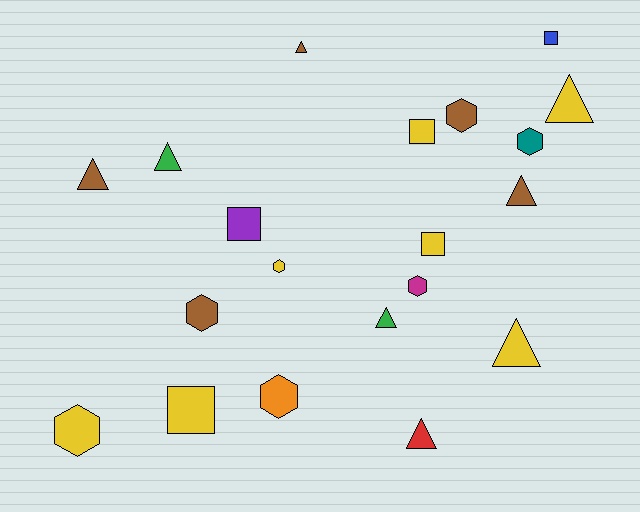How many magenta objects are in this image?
There is 1 magenta object.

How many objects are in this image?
There are 20 objects.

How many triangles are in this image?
There are 8 triangles.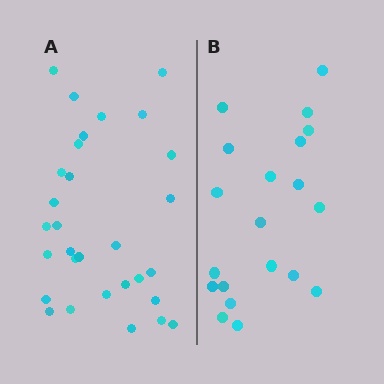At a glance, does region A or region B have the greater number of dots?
Region A (the left region) has more dots.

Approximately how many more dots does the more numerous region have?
Region A has roughly 10 or so more dots than region B.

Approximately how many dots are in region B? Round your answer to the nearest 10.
About 20 dots.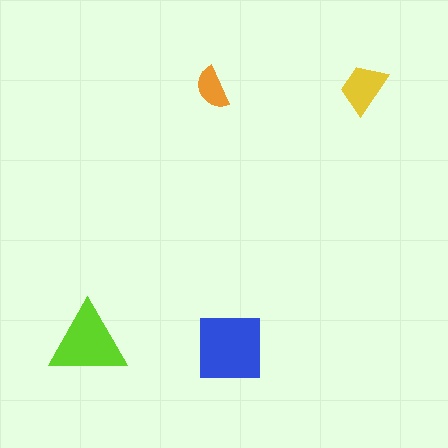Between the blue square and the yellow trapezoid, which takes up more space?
The blue square.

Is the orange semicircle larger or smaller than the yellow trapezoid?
Smaller.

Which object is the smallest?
The orange semicircle.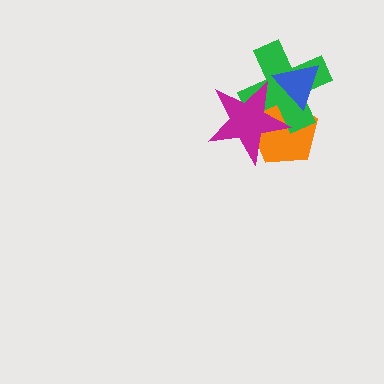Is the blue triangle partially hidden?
Yes, it is partially covered by another shape.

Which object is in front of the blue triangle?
The magenta star is in front of the blue triangle.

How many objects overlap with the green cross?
3 objects overlap with the green cross.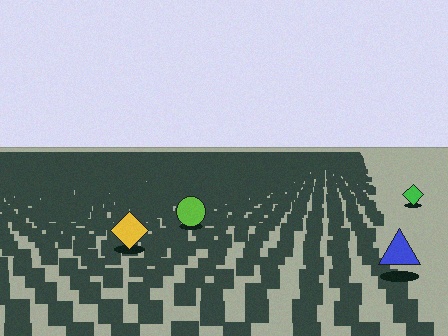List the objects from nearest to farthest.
From nearest to farthest: the blue triangle, the yellow diamond, the lime circle, the green diamond.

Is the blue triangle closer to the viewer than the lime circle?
Yes. The blue triangle is closer — you can tell from the texture gradient: the ground texture is coarser near it.